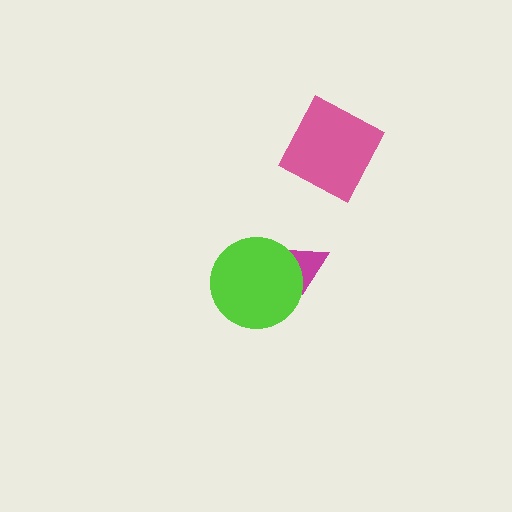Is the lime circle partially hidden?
No, no other shape covers it.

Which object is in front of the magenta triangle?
The lime circle is in front of the magenta triangle.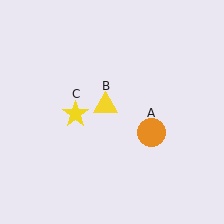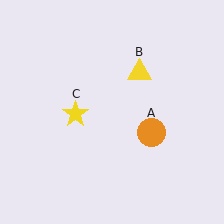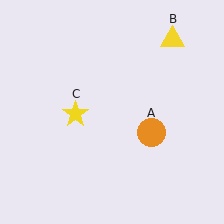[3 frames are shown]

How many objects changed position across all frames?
1 object changed position: yellow triangle (object B).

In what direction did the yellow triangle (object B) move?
The yellow triangle (object B) moved up and to the right.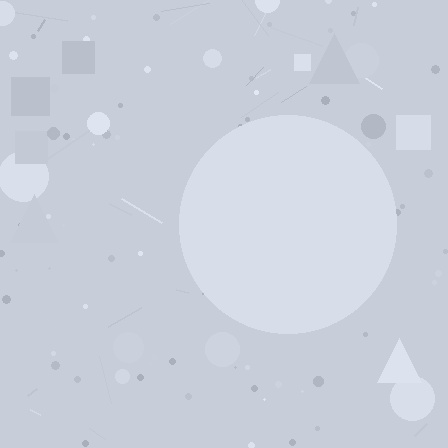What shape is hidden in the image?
A circle is hidden in the image.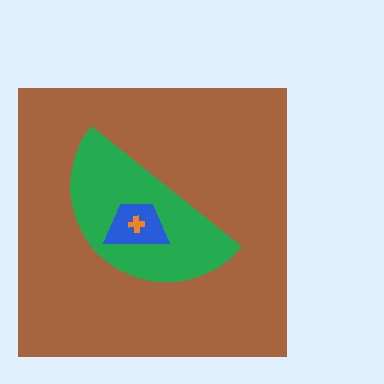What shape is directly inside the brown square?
The green semicircle.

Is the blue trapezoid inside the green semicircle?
Yes.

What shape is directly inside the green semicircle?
The blue trapezoid.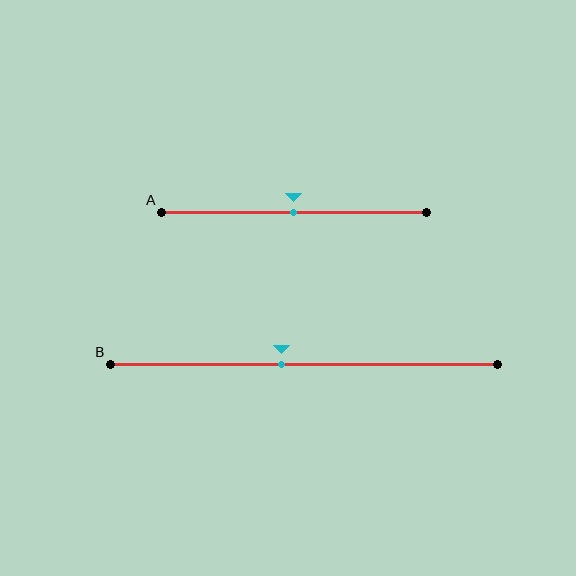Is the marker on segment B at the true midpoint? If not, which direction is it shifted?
No, the marker on segment B is shifted to the left by about 6% of the segment length.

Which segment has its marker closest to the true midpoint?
Segment A has its marker closest to the true midpoint.